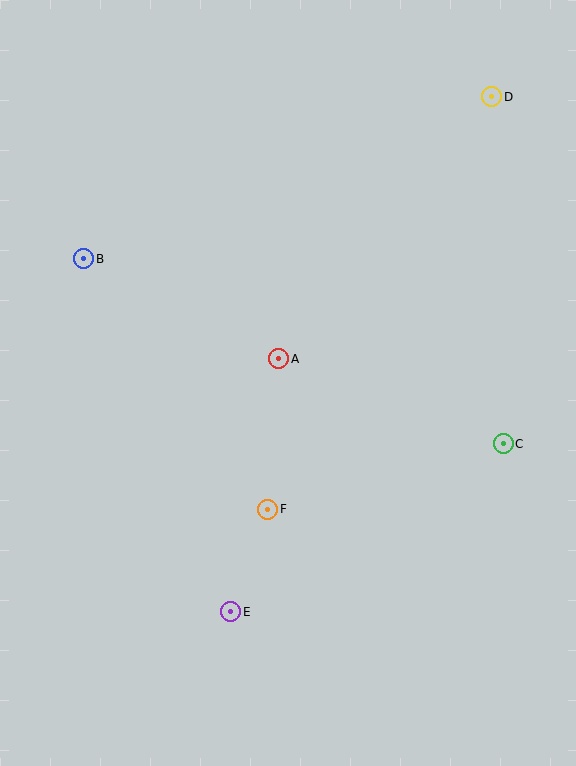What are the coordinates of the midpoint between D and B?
The midpoint between D and B is at (288, 178).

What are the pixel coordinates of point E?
Point E is at (231, 612).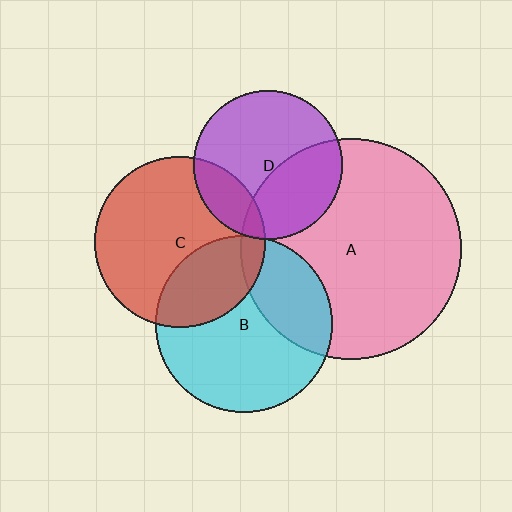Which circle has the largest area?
Circle A (pink).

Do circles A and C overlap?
Yes.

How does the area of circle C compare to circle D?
Approximately 1.3 times.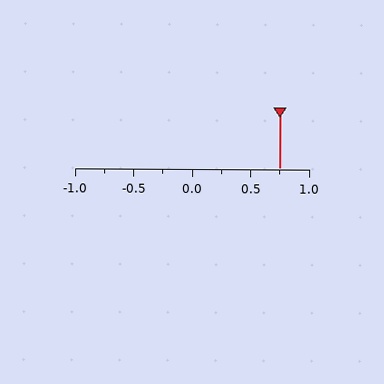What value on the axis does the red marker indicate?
The marker indicates approximately 0.75.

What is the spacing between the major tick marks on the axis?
The major ticks are spaced 0.5 apart.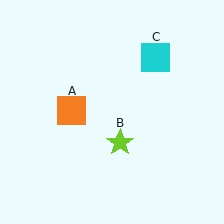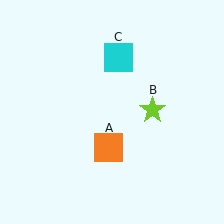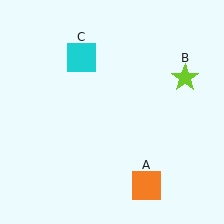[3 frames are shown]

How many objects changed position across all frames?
3 objects changed position: orange square (object A), lime star (object B), cyan square (object C).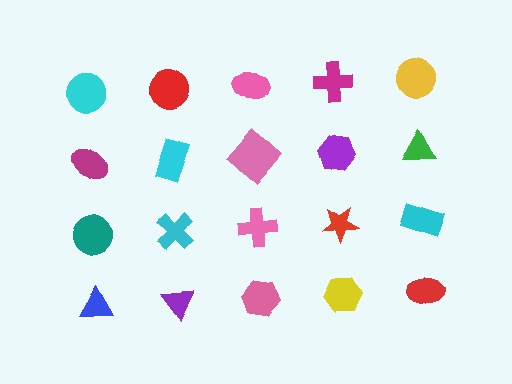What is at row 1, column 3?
A pink ellipse.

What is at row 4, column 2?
A purple triangle.